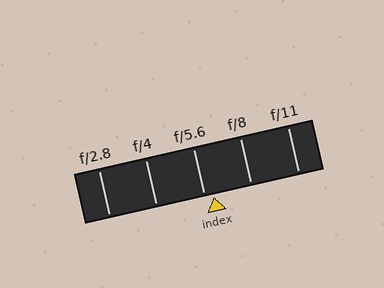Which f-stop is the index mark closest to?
The index mark is closest to f/5.6.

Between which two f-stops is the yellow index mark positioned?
The index mark is between f/5.6 and f/8.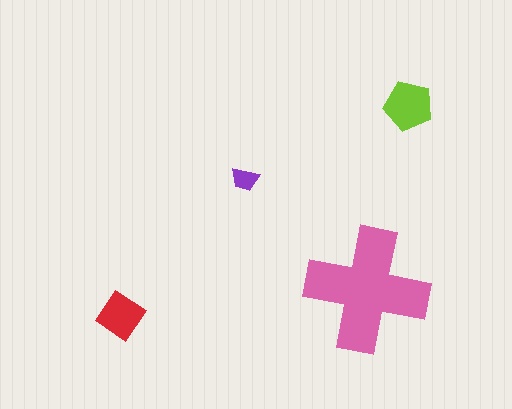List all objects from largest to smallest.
The pink cross, the lime pentagon, the red diamond, the purple trapezoid.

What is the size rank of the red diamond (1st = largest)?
3rd.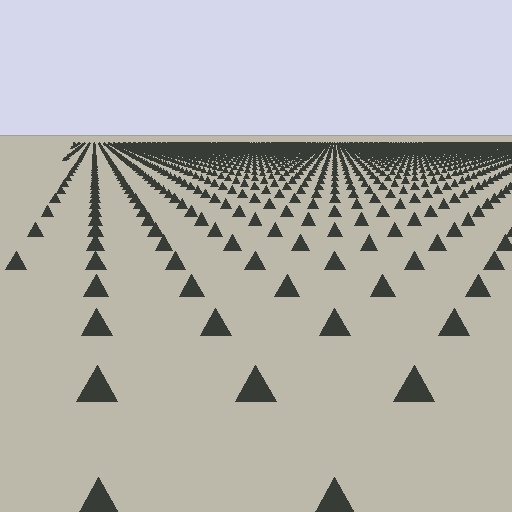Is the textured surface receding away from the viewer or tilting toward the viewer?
The surface is receding away from the viewer. Texture elements get smaller and denser toward the top.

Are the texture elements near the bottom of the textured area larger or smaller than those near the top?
Larger. Near the bottom, elements are closer to the viewer and appear at a bigger on-screen size.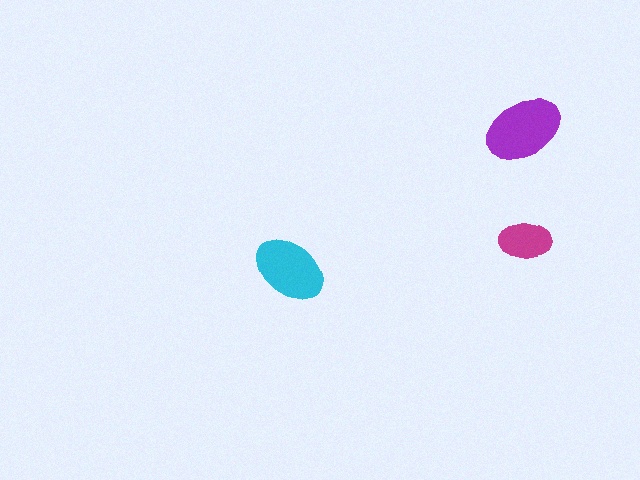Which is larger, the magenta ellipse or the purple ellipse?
The purple one.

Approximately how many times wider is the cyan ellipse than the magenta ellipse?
About 1.5 times wider.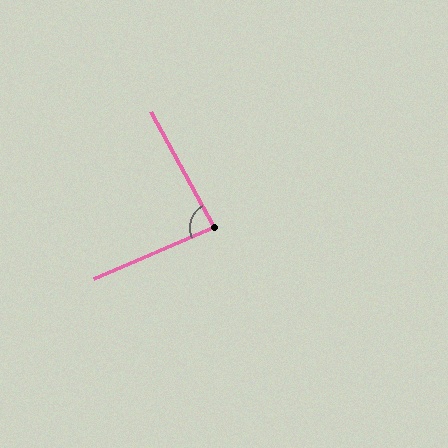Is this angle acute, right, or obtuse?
It is acute.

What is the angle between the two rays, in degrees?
Approximately 85 degrees.